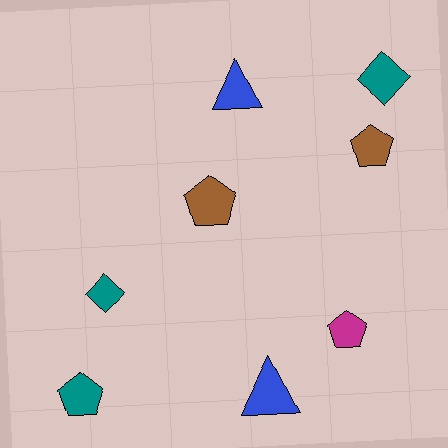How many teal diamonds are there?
There are 2 teal diamonds.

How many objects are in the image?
There are 8 objects.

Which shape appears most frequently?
Pentagon, with 4 objects.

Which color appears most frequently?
Teal, with 3 objects.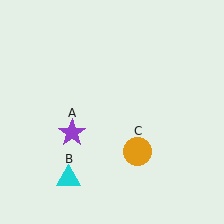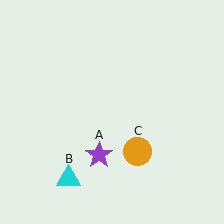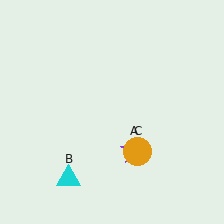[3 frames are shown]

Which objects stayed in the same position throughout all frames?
Cyan triangle (object B) and orange circle (object C) remained stationary.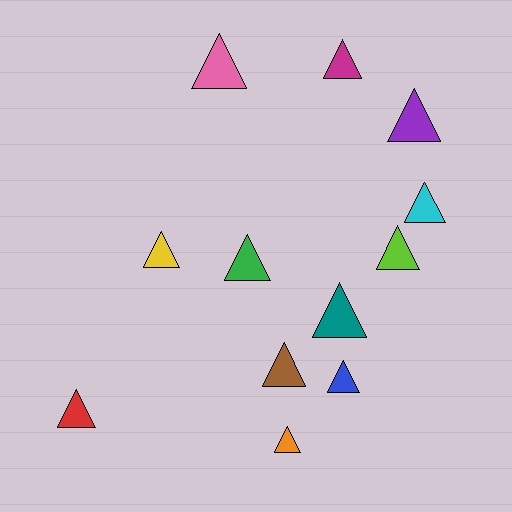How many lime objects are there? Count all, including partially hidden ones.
There is 1 lime object.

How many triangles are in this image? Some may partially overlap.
There are 12 triangles.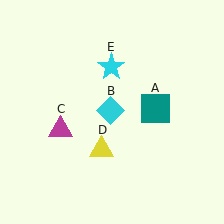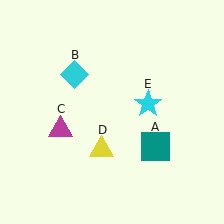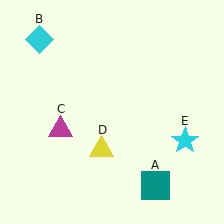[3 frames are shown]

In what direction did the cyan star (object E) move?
The cyan star (object E) moved down and to the right.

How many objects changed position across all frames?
3 objects changed position: teal square (object A), cyan diamond (object B), cyan star (object E).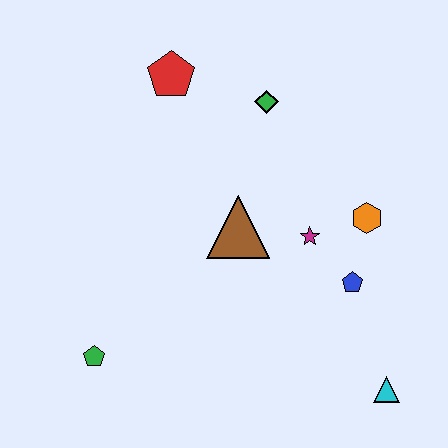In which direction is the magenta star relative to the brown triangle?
The magenta star is to the right of the brown triangle.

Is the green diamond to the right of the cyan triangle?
No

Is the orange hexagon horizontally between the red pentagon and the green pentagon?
No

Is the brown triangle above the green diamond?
No